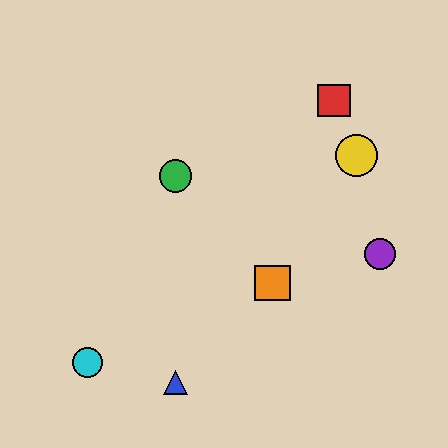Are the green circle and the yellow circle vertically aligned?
No, the green circle is at x≈176 and the yellow circle is at x≈357.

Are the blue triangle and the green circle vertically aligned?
Yes, both are at x≈176.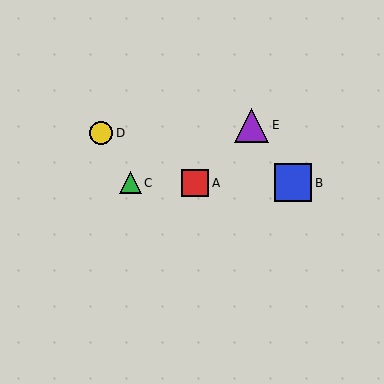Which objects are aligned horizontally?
Objects A, B, C are aligned horizontally.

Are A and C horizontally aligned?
Yes, both are at y≈183.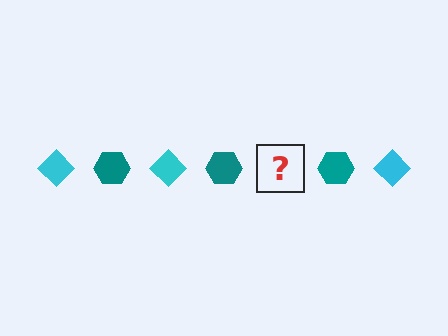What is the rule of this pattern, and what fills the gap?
The rule is that the pattern alternates between cyan diamond and teal hexagon. The gap should be filled with a cyan diamond.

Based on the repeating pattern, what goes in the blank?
The blank should be a cyan diamond.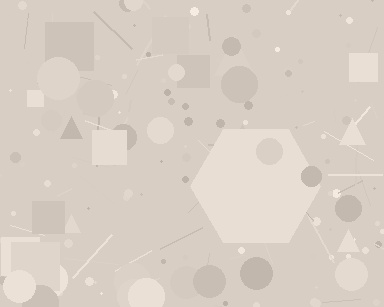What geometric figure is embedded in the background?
A hexagon is embedded in the background.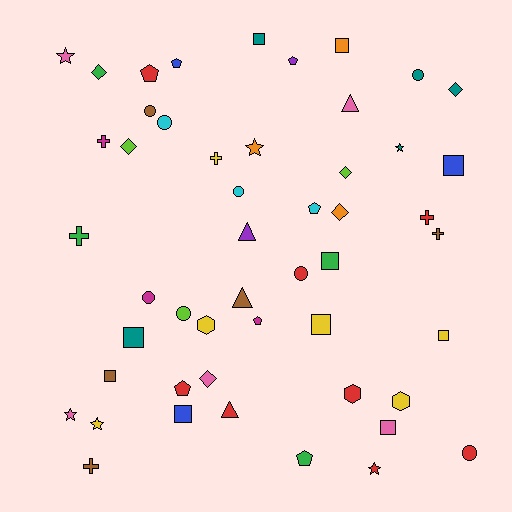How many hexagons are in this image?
There are 3 hexagons.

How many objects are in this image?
There are 50 objects.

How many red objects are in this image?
There are 8 red objects.